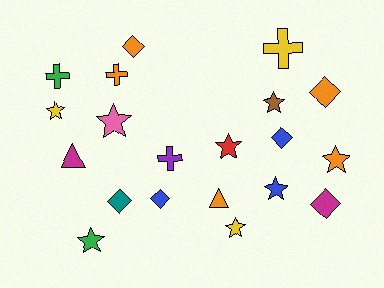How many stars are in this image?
There are 8 stars.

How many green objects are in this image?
There are 2 green objects.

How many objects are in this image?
There are 20 objects.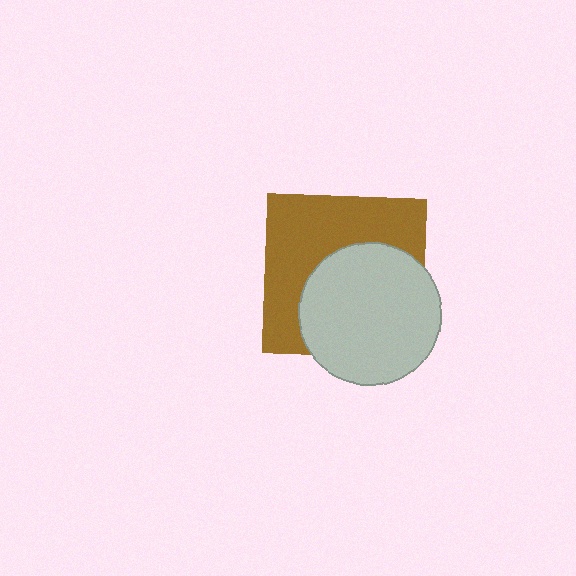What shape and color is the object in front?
The object in front is a light gray circle.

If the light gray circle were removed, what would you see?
You would see the complete brown square.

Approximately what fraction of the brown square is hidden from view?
Roughly 49% of the brown square is hidden behind the light gray circle.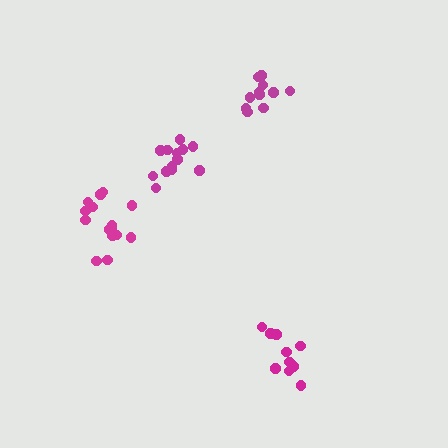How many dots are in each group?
Group 1: 14 dots, Group 2: 11 dots, Group 3: 10 dots, Group 4: 15 dots (50 total).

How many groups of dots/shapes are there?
There are 4 groups.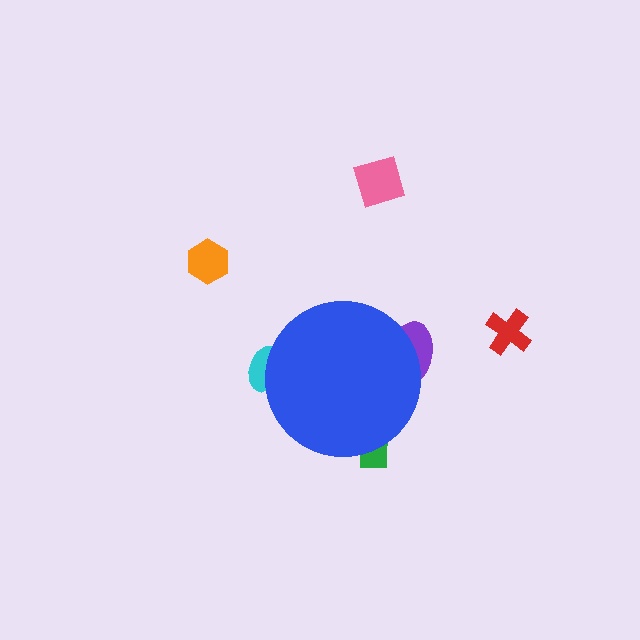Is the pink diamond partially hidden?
No, the pink diamond is fully visible.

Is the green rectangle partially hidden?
Yes, the green rectangle is partially hidden behind the blue circle.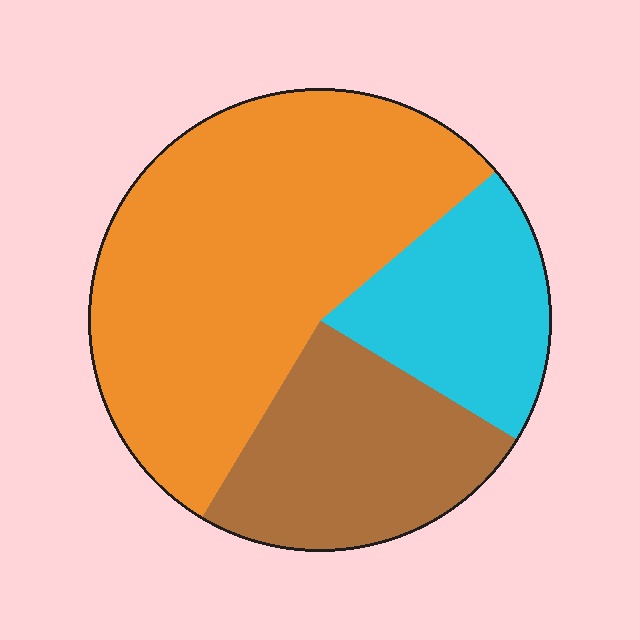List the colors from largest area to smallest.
From largest to smallest: orange, brown, cyan.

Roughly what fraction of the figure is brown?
Brown takes up about one quarter (1/4) of the figure.